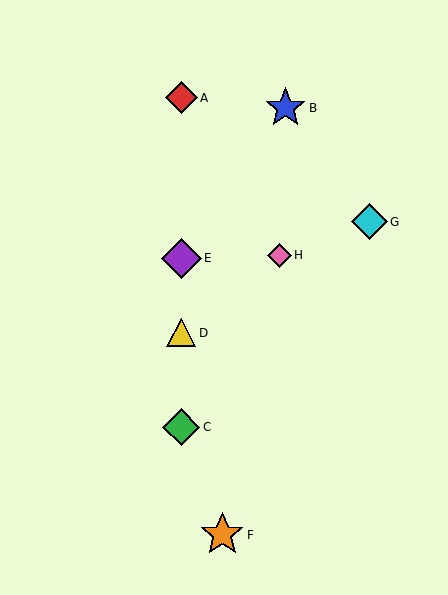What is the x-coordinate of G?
Object G is at x≈369.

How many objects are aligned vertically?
4 objects (A, C, D, E) are aligned vertically.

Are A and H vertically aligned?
No, A is at x≈181 and H is at x≈280.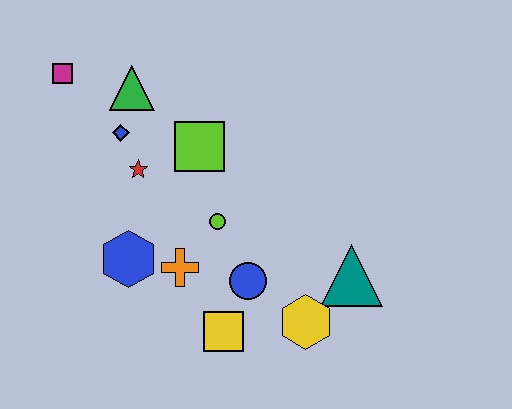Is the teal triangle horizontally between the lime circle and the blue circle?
No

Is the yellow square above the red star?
No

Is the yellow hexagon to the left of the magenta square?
No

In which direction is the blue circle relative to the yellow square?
The blue circle is above the yellow square.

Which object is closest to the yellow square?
The blue circle is closest to the yellow square.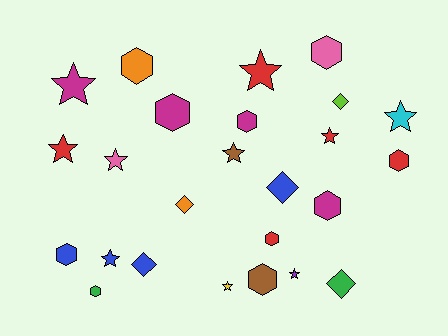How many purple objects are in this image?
There is 1 purple object.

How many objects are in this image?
There are 25 objects.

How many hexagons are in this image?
There are 10 hexagons.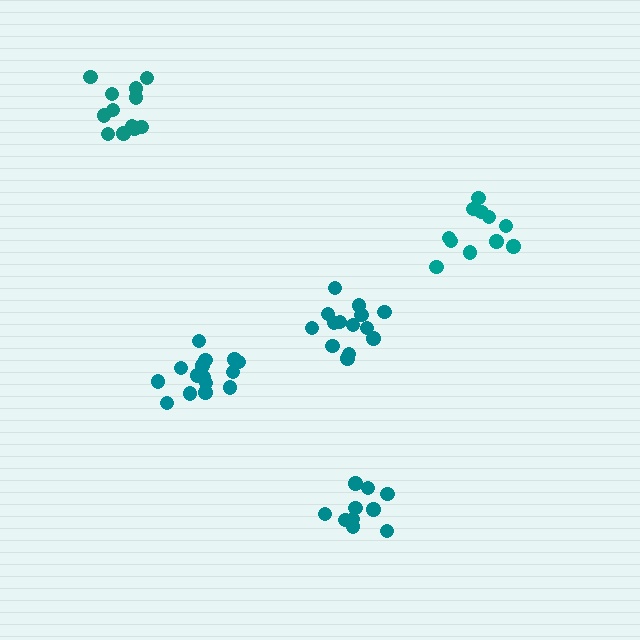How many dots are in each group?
Group 1: 11 dots, Group 2: 14 dots, Group 3: 16 dots, Group 4: 12 dots, Group 5: 10 dots (63 total).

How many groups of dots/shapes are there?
There are 5 groups.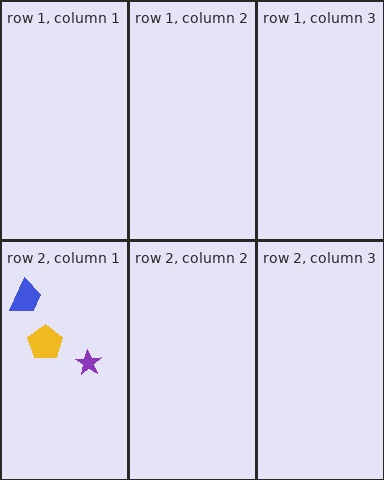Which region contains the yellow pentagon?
The row 2, column 1 region.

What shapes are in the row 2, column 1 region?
The blue trapezoid, the yellow pentagon, the purple star.